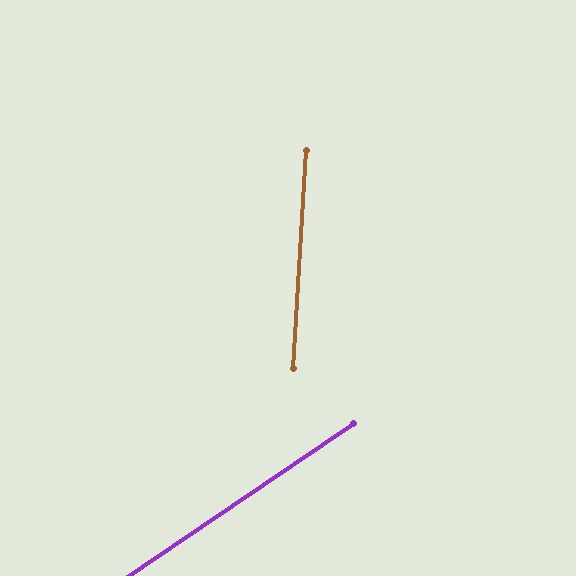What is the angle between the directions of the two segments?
Approximately 52 degrees.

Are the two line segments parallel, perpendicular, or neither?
Neither parallel nor perpendicular — they differ by about 52°.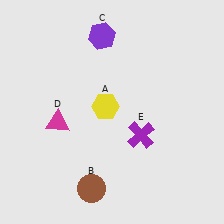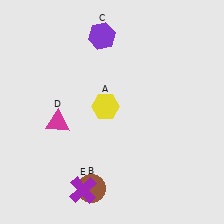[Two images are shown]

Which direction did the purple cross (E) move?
The purple cross (E) moved left.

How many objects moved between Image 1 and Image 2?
1 object moved between the two images.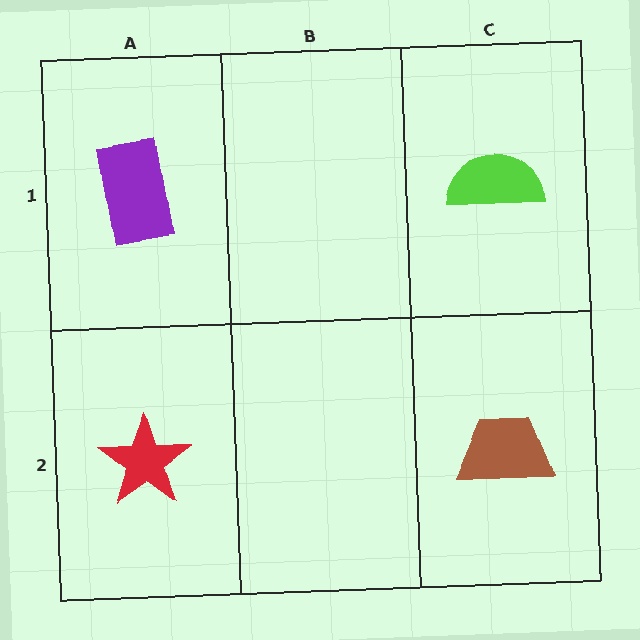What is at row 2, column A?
A red star.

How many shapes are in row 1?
2 shapes.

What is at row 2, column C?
A brown trapezoid.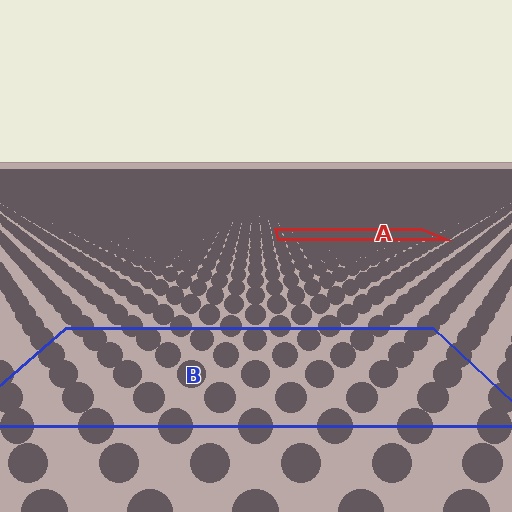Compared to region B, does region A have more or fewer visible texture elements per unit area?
Region A has more texture elements per unit area — they are packed more densely because it is farther away.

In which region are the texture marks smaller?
The texture marks are smaller in region A, because it is farther away.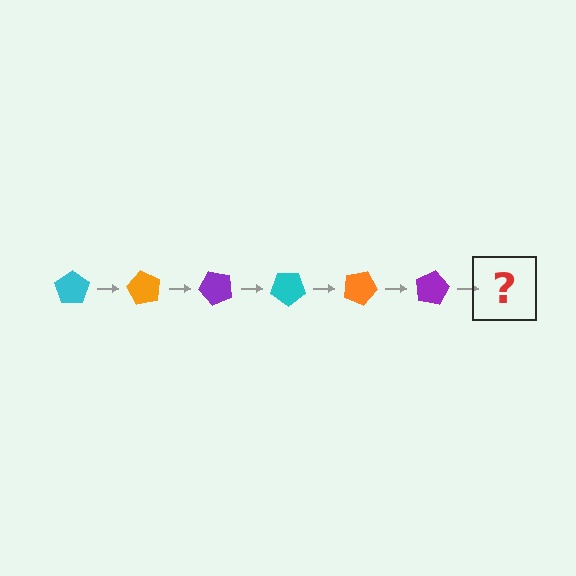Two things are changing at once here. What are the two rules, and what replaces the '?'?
The two rules are that it rotates 60 degrees each step and the color cycles through cyan, orange, and purple. The '?' should be a cyan pentagon, rotated 360 degrees from the start.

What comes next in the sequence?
The next element should be a cyan pentagon, rotated 360 degrees from the start.